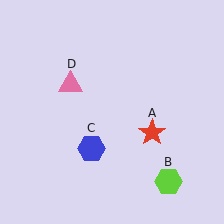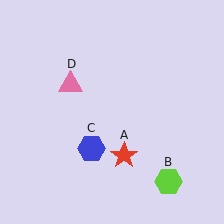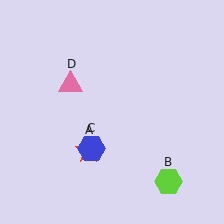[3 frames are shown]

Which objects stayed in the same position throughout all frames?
Lime hexagon (object B) and blue hexagon (object C) and pink triangle (object D) remained stationary.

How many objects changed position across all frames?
1 object changed position: red star (object A).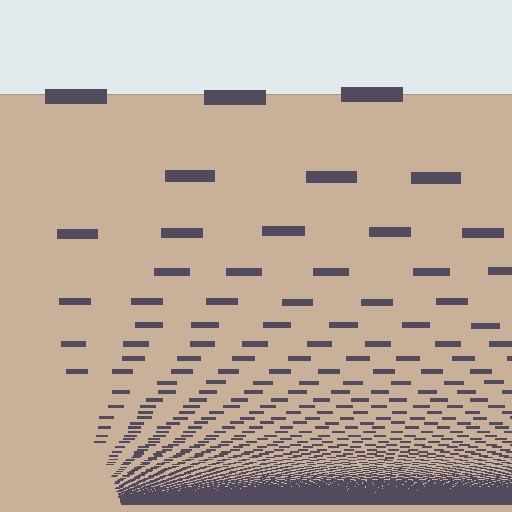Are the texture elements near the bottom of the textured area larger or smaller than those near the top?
Smaller. The gradient is inverted — elements near the bottom are smaller and denser.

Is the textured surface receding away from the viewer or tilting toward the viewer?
The surface appears to tilt toward the viewer. Texture elements get larger and sparser toward the top.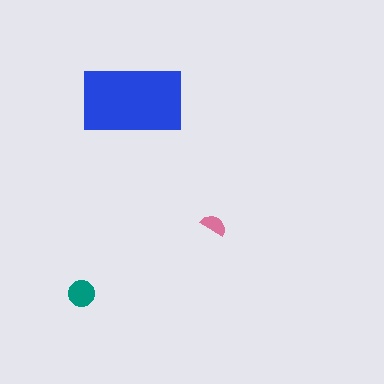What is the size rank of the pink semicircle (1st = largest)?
3rd.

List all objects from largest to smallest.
The blue rectangle, the teal circle, the pink semicircle.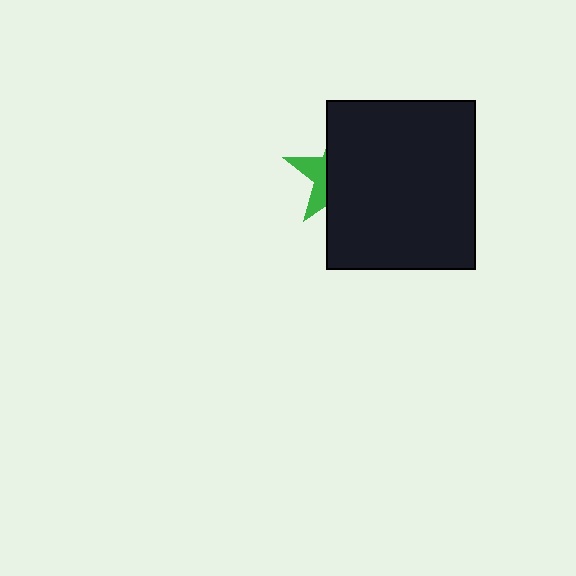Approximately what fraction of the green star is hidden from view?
Roughly 70% of the green star is hidden behind the black rectangle.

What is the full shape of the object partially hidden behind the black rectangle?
The partially hidden object is a green star.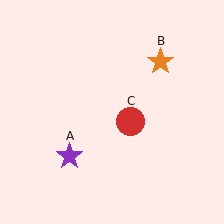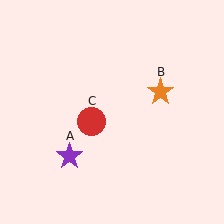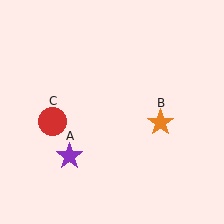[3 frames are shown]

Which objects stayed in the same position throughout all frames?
Purple star (object A) remained stationary.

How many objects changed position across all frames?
2 objects changed position: orange star (object B), red circle (object C).